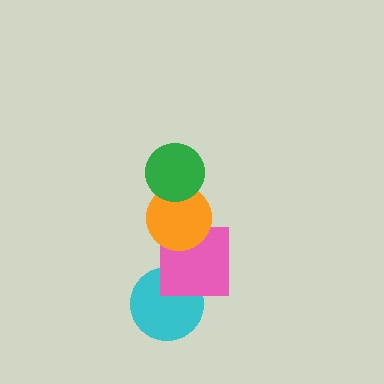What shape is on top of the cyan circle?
The pink square is on top of the cyan circle.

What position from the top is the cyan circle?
The cyan circle is 4th from the top.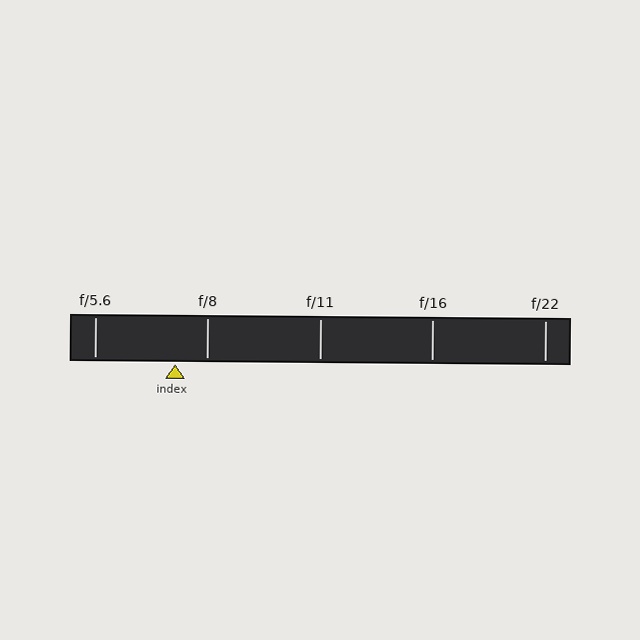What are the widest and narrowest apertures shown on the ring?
The widest aperture shown is f/5.6 and the narrowest is f/22.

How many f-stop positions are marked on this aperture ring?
There are 5 f-stop positions marked.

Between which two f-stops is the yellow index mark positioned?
The index mark is between f/5.6 and f/8.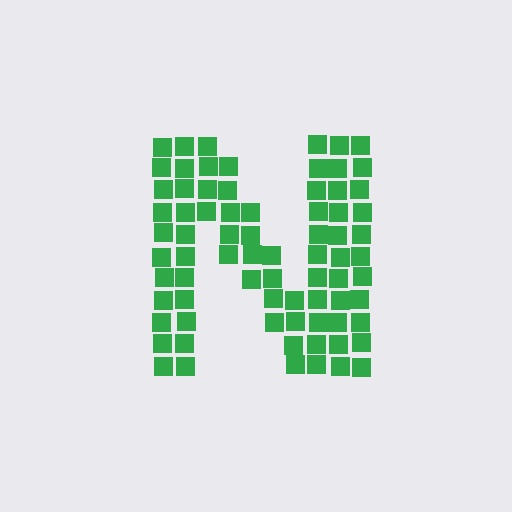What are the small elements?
The small elements are squares.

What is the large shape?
The large shape is the letter N.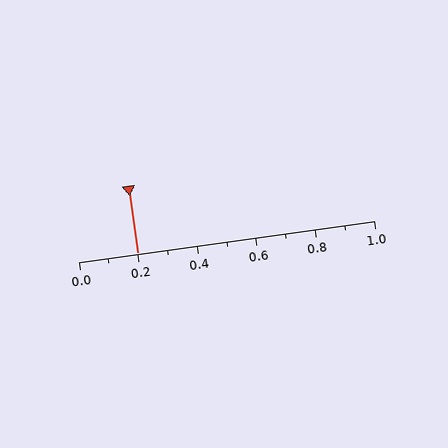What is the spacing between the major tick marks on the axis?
The major ticks are spaced 0.2 apart.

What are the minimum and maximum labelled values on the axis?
The axis runs from 0.0 to 1.0.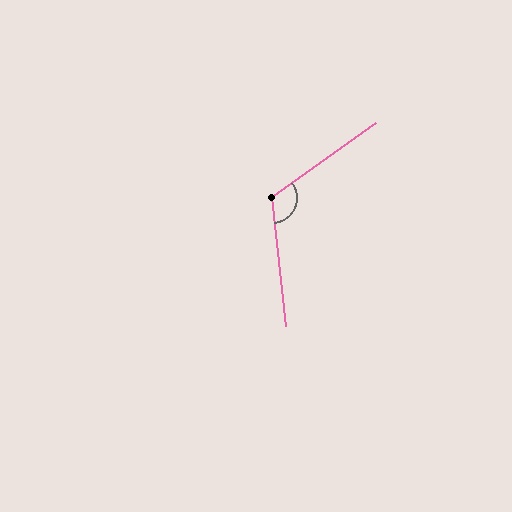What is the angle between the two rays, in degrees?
Approximately 120 degrees.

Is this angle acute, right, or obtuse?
It is obtuse.